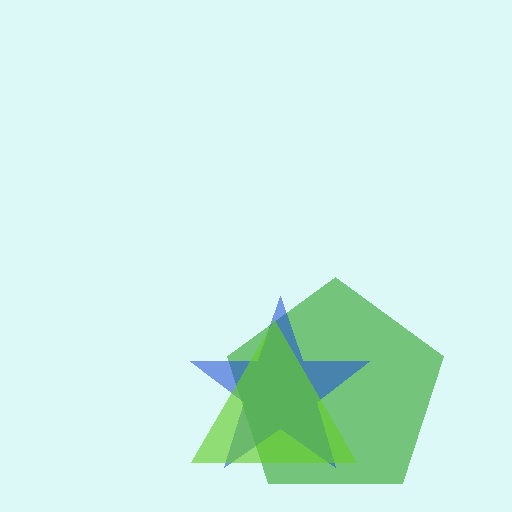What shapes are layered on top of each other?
The layered shapes are: a green pentagon, a blue star, a lime triangle.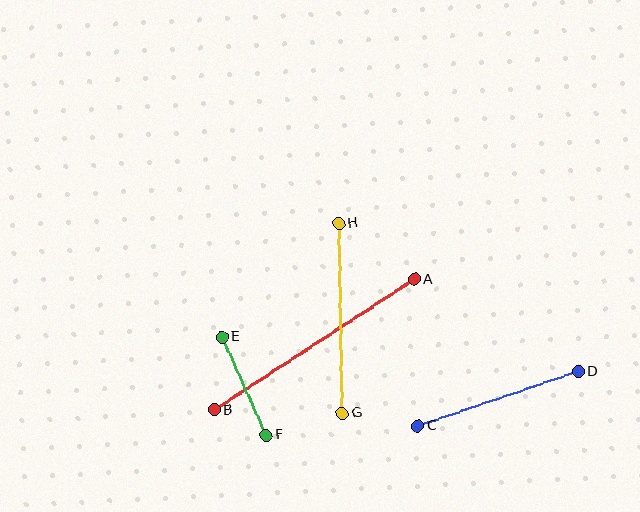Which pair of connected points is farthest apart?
Points A and B are farthest apart.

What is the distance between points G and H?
The distance is approximately 190 pixels.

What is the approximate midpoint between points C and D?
The midpoint is at approximately (498, 399) pixels.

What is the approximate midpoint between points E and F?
The midpoint is at approximately (244, 386) pixels.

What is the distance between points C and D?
The distance is approximately 169 pixels.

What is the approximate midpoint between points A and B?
The midpoint is at approximately (315, 345) pixels.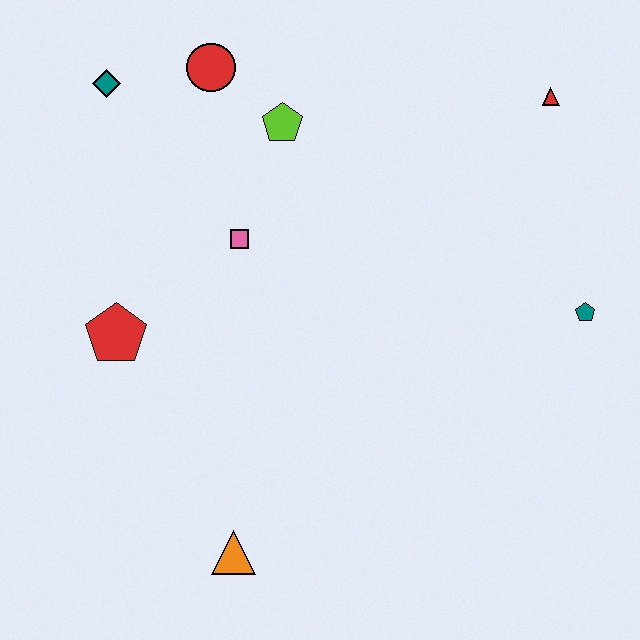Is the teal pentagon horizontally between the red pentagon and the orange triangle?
No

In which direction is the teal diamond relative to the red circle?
The teal diamond is to the left of the red circle.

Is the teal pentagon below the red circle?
Yes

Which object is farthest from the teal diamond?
The teal pentagon is farthest from the teal diamond.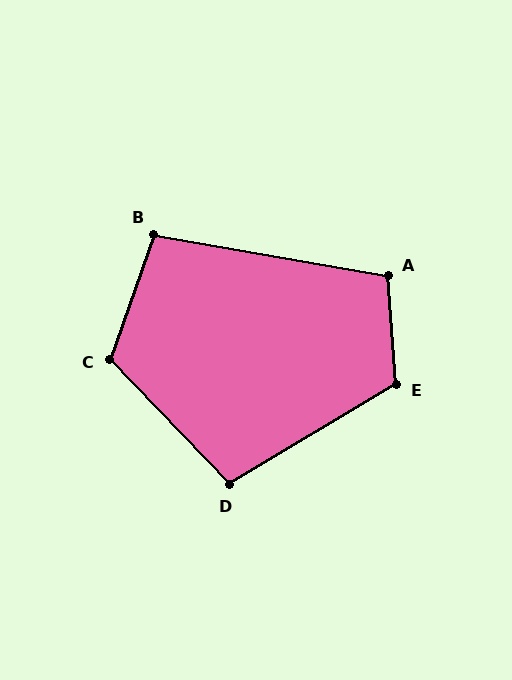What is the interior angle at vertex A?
Approximately 104 degrees (obtuse).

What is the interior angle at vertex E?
Approximately 117 degrees (obtuse).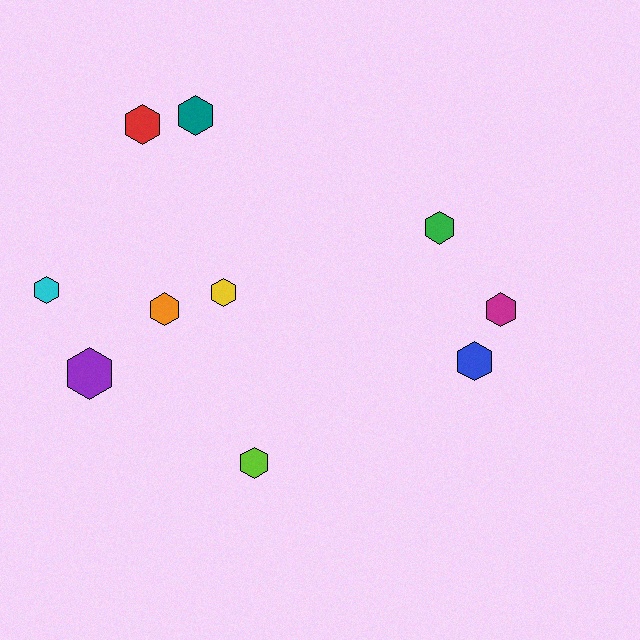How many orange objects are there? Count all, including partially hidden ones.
There is 1 orange object.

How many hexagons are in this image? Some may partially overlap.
There are 10 hexagons.